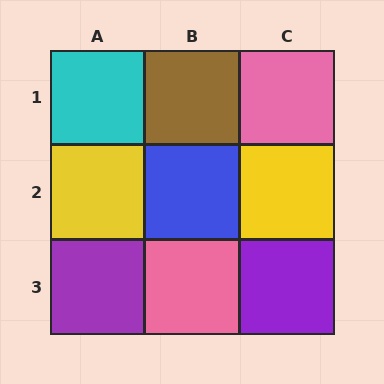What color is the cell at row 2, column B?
Blue.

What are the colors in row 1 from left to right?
Cyan, brown, pink.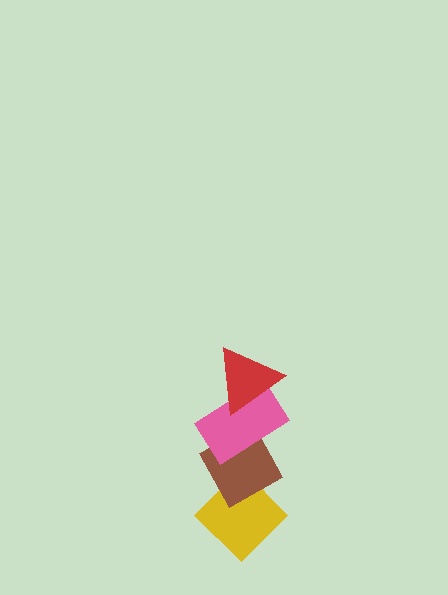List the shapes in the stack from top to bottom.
From top to bottom: the red triangle, the pink rectangle, the brown diamond, the yellow diamond.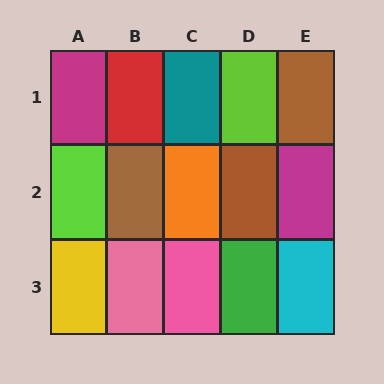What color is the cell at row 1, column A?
Magenta.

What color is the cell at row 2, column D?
Brown.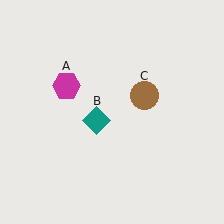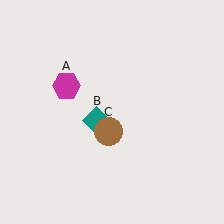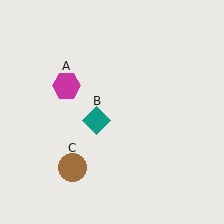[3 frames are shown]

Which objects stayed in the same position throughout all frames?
Magenta hexagon (object A) and teal diamond (object B) remained stationary.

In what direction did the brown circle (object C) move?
The brown circle (object C) moved down and to the left.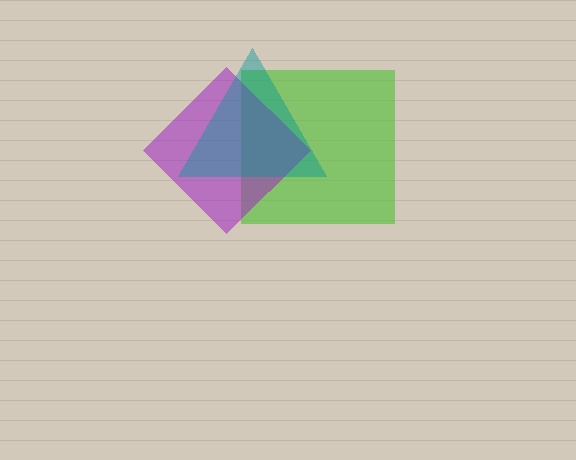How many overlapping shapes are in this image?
There are 3 overlapping shapes in the image.